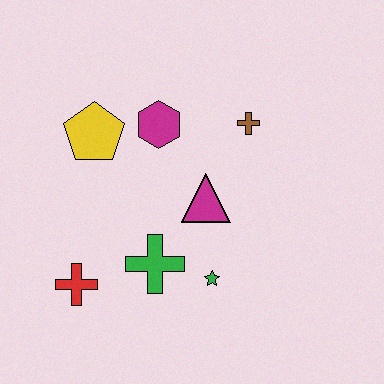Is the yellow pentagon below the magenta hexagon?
Yes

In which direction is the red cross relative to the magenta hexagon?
The red cross is below the magenta hexagon.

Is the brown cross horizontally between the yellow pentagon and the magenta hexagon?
No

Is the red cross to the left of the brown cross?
Yes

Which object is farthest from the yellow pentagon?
The green star is farthest from the yellow pentagon.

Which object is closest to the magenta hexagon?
The yellow pentagon is closest to the magenta hexagon.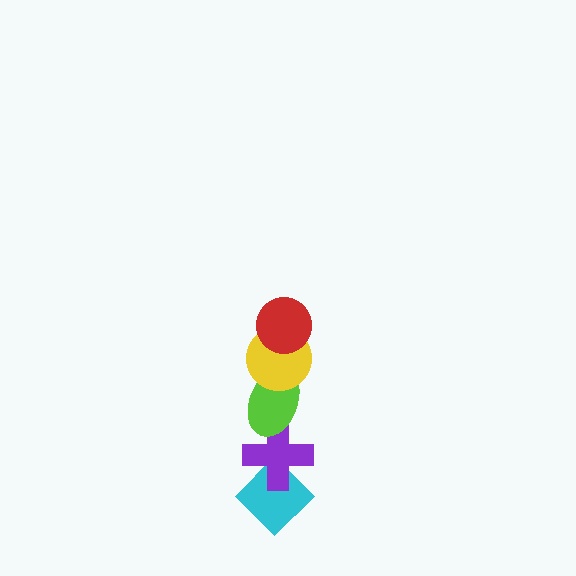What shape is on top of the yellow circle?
The red circle is on top of the yellow circle.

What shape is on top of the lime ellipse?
The yellow circle is on top of the lime ellipse.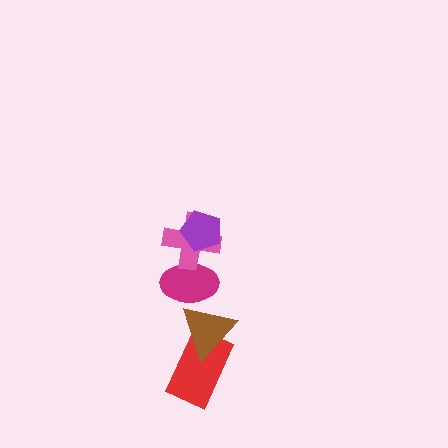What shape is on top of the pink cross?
The purple pentagon is on top of the pink cross.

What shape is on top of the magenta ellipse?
The pink cross is on top of the magenta ellipse.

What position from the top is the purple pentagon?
The purple pentagon is 1st from the top.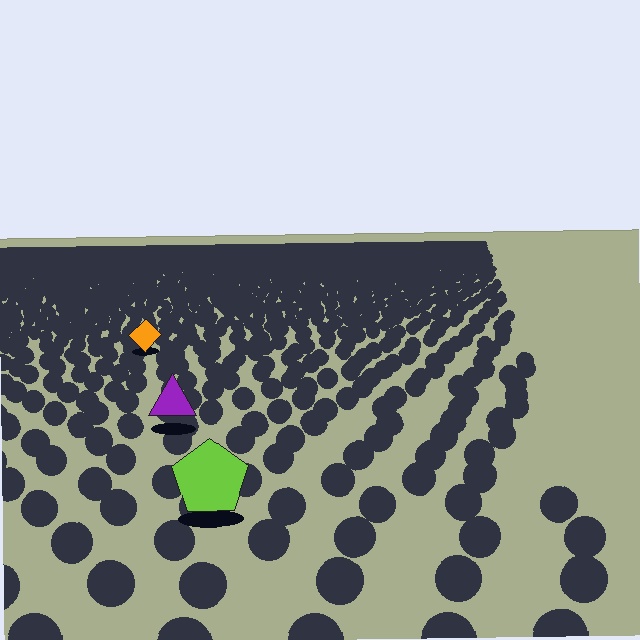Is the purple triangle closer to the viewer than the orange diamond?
Yes. The purple triangle is closer — you can tell from the texture gradient: the ground texture is coarser near it.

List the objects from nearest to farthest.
From nearest to farthest: the lime pentagon, the purple triangle, the orange diamond.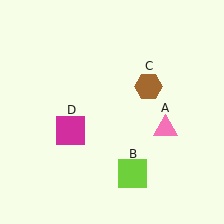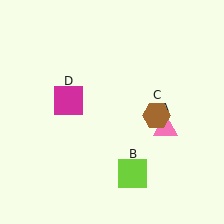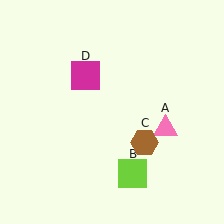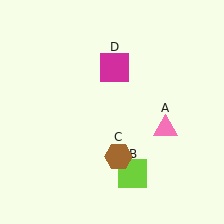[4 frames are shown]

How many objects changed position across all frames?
2 objects changed position: brown hexagon (object C), magenta square (object D).